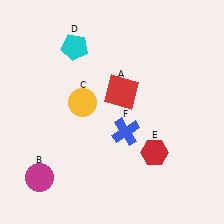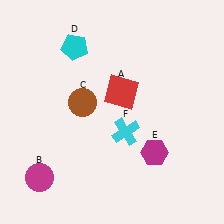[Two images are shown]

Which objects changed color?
C changed from yellow to brown. E changed from red to magenta. F changed from blue to cyan.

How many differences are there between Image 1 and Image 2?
There are 3 differences between the two images.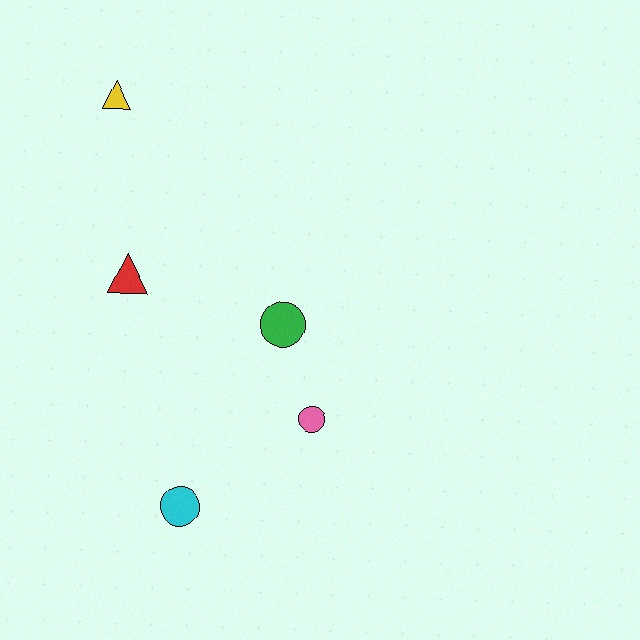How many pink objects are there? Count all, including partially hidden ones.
There is 1 pink object.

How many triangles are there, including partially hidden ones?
There are 2 triangles.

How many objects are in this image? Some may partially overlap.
There are 5 objects.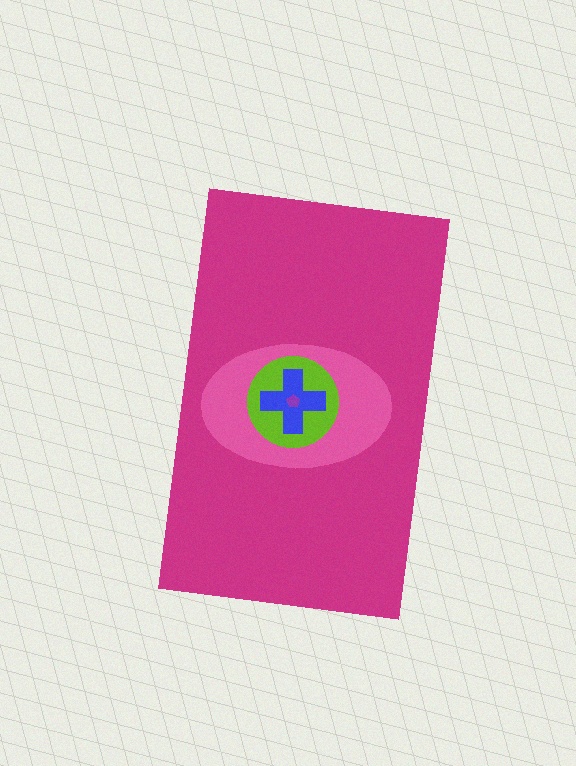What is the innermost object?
The purple pentagon.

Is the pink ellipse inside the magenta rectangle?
Yes.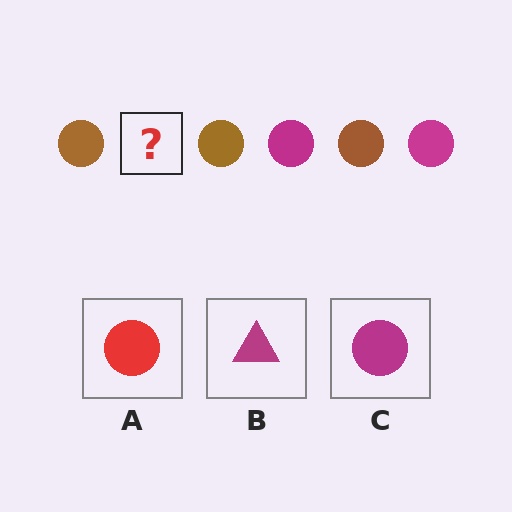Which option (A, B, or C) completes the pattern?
C.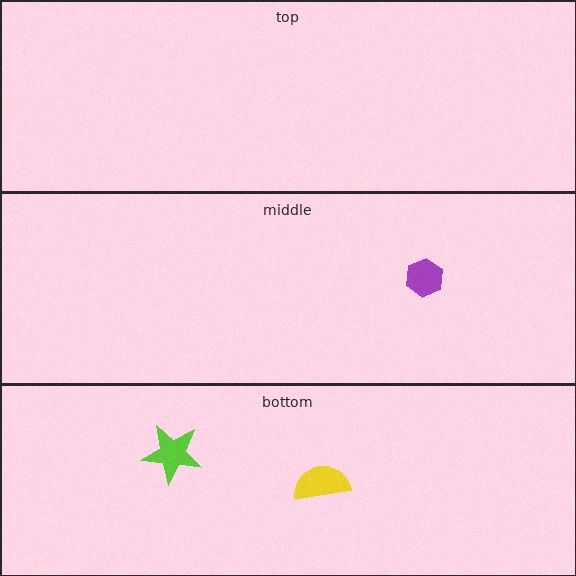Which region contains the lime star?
The bottom region.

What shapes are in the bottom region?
The yellow semicircle, the lime star.